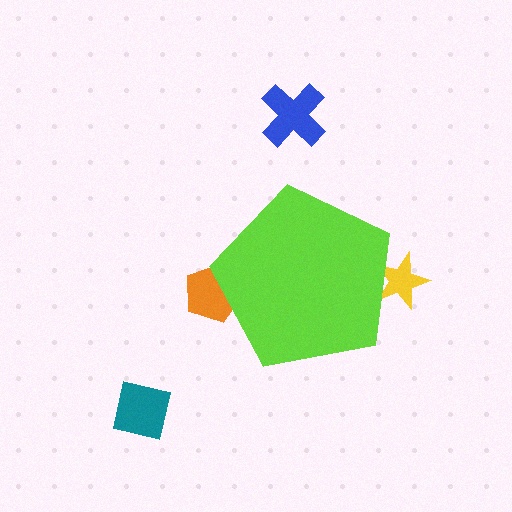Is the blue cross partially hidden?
No, the blue cross is fully visible.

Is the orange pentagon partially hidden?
Yes, the orange pentagon is partially hidden behind the lime pentagon.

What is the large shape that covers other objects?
A lime pentagon.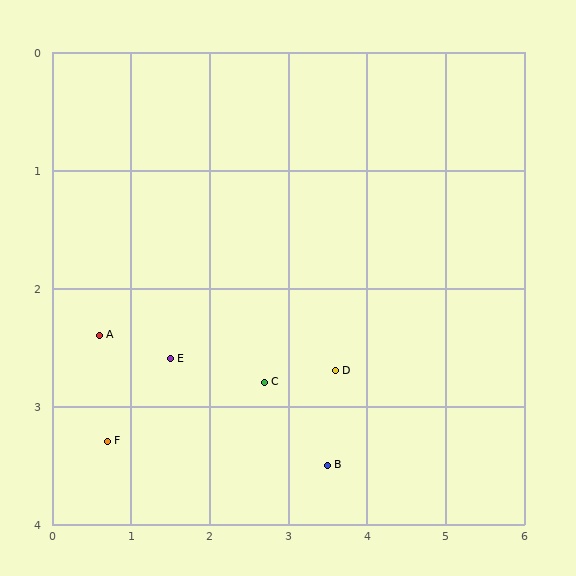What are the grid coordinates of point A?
Point A is at approximately (0.6, 2.4).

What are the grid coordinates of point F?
Point F is at approximately (0.7, 3.3).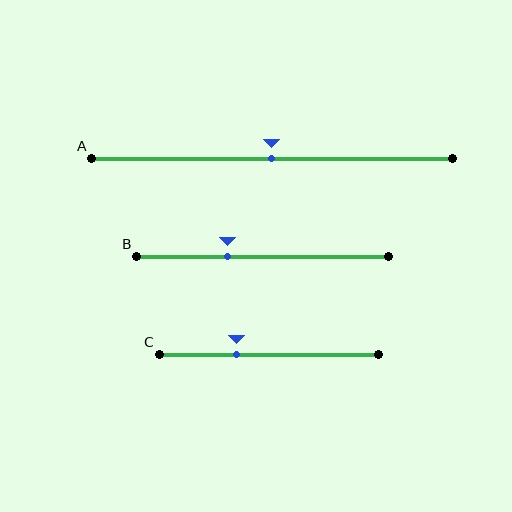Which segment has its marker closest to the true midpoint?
Segment A has its marker closest to the true midpoint.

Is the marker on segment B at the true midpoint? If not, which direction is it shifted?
No, the marker on segment B is shifted to the left by about 14% of the segment length.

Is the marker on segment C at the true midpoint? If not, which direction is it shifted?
No, the marker on segment C is shifted to the left by about 15% of the segment length.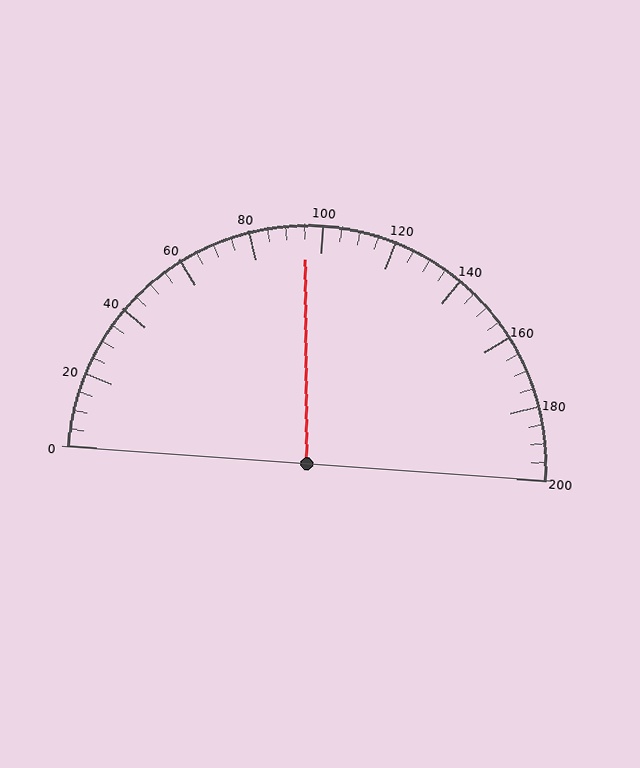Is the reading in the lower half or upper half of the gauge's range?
The reading is in the lower half of the range (0 to 200).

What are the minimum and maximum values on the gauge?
The gauge ranges from 0 to 200.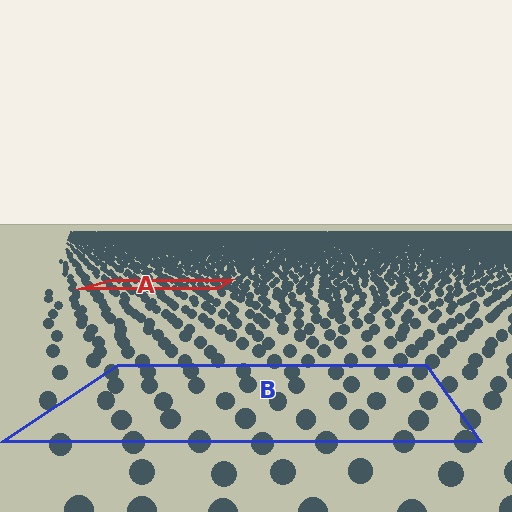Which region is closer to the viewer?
Region B is closer. The texture elements there are larger and more spread out.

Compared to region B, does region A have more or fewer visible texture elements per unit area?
Region A has more texture elements per unit area — they are packed more densely because it is farther away.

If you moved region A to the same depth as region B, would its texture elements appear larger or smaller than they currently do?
They would appear larger. At a closer depth, the same texture elements are projected at a bigger on-screen size.